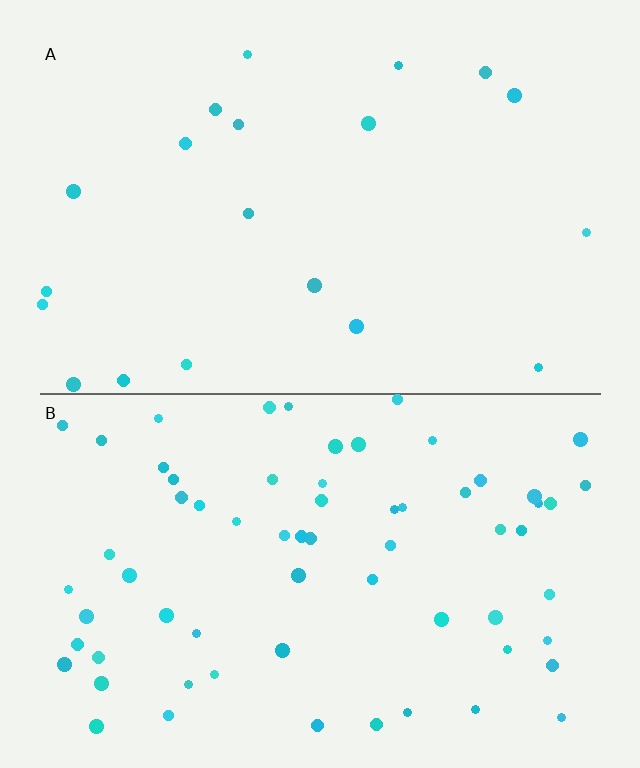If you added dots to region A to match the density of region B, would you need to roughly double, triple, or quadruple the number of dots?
Approximately triple.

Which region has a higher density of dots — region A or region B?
B (the bottom).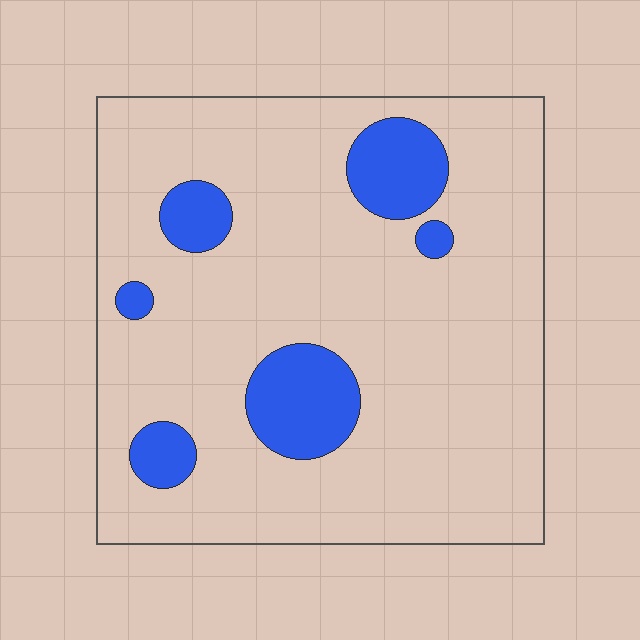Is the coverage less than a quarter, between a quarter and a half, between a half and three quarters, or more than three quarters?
Less than a quarter.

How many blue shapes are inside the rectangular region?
6.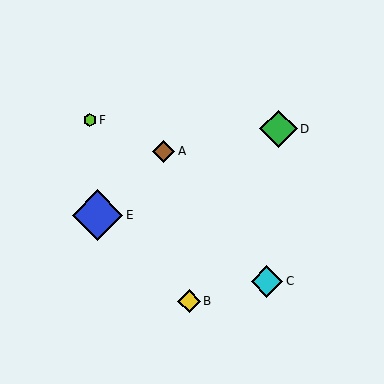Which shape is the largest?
The blue diamond (labeled E) is the largest.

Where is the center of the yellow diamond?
The center of the yellow diamond is at (189, 301).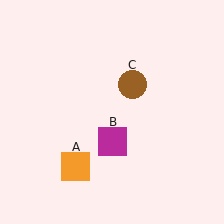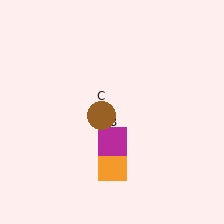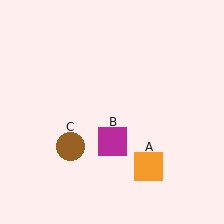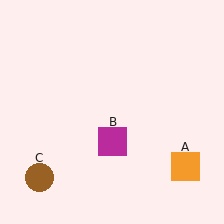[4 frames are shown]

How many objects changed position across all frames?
2 objects changed position: orange square (object A), brown circle (object C).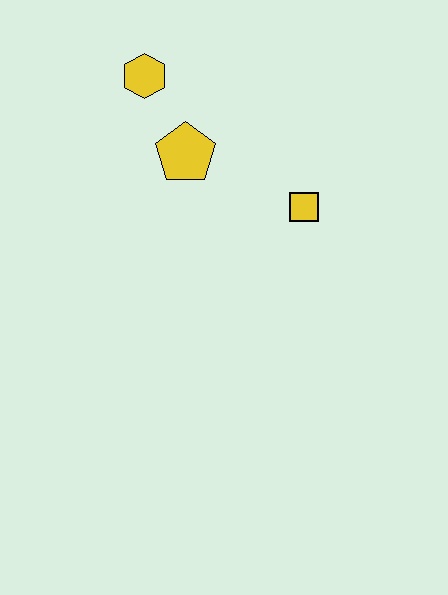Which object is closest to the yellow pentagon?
The yellow hexagon is closest to the yellow pentagon.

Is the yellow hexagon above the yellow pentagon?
Yes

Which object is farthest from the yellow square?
The yellow hexagon is farthest from the yellow square.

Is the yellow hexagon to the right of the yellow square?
No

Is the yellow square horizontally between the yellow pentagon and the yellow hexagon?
No